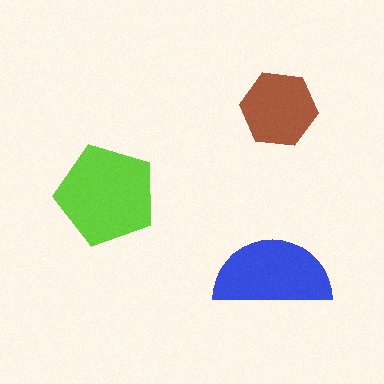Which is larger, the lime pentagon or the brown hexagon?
The lime pentagon.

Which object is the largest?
The lime pentagon.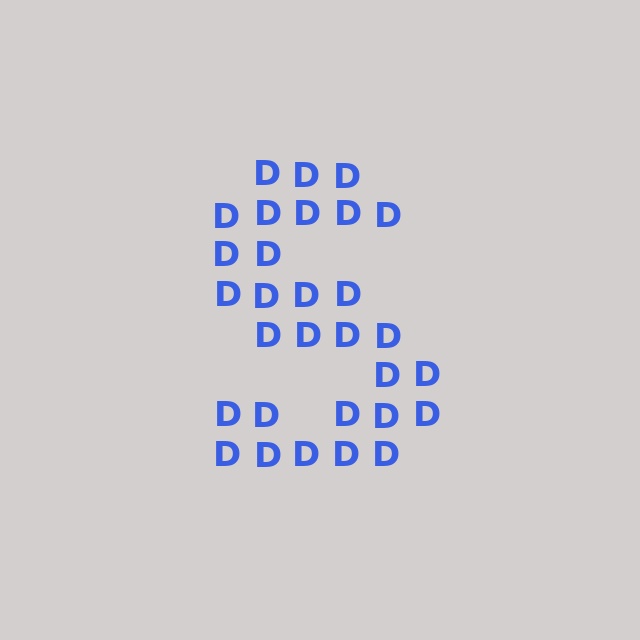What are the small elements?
The small elements are letter D's.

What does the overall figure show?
The overall figure shows the letter S.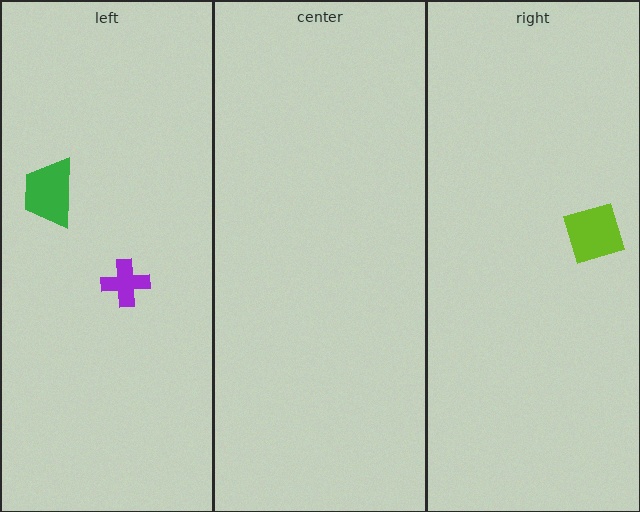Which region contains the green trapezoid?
The left region.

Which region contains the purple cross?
The left region.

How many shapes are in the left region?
2.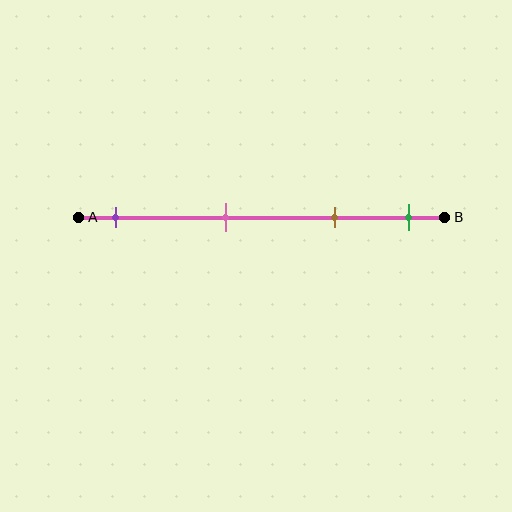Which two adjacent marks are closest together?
The brown and green marks are the closest adjacent pair.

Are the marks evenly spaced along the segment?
No, the marks are not evenly spaced.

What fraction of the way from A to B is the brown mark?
The brown mark is approximately 70% (0.7) of the way from A to B.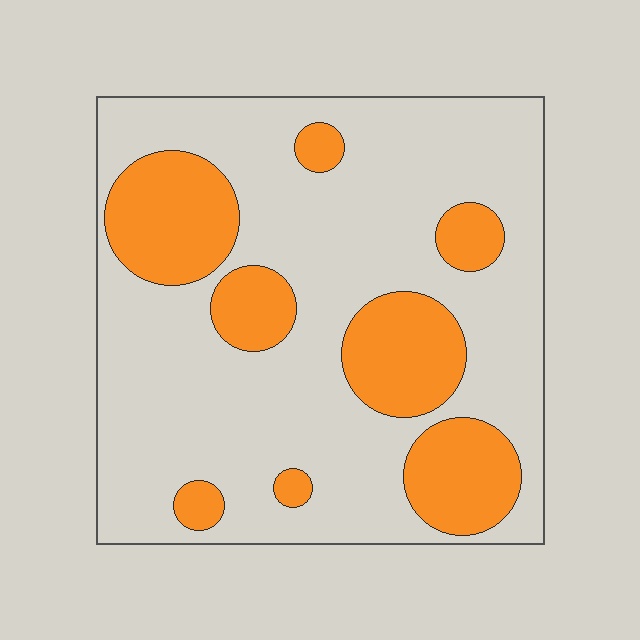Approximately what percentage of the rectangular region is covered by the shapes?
Approximately 25%.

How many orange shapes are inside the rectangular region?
8.